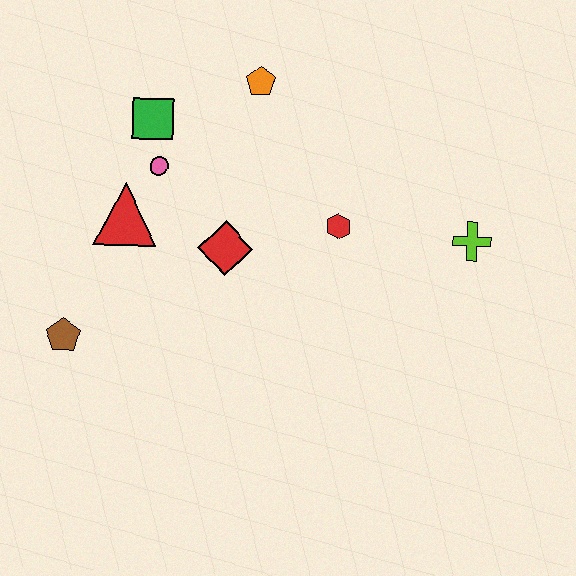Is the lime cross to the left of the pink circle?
No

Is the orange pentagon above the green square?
Yes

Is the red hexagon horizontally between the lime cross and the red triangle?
Yes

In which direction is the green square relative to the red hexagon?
The green square is to the left of the red hexagon.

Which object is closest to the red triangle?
The pink circle is closest to the red triangle.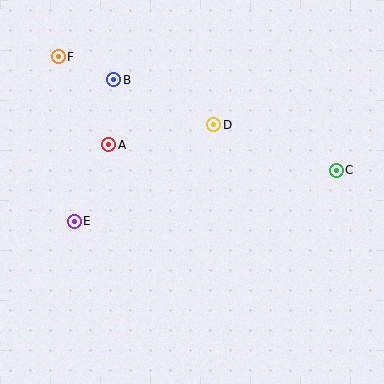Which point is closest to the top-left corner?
Point F is closest to the top-left corner.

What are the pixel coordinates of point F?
Point F is at (58, 57).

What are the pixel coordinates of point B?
Point B is at (114, 80).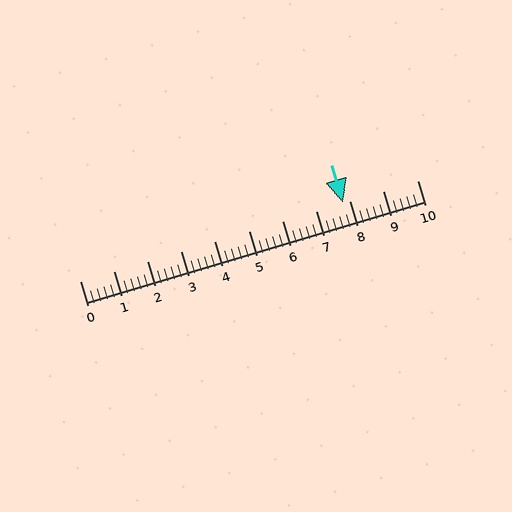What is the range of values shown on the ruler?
The ruler shows values from 0 to 10.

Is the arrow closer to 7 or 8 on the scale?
The arrow is closer to 8.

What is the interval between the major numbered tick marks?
The major tick marks are spaced 1 units apart.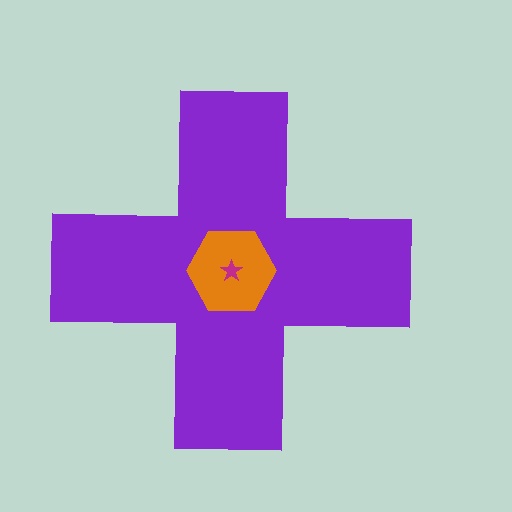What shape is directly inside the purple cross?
The orange hexagon.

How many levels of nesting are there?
3.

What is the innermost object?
The magenta star.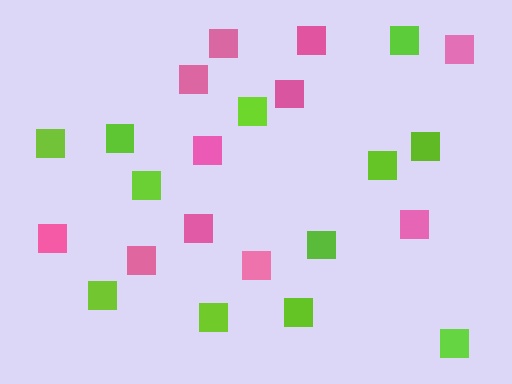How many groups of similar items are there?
There are 2 groups: one group of lime squares (12) and one group of pink squares (11).